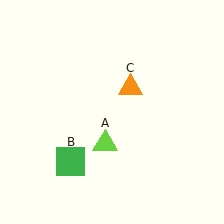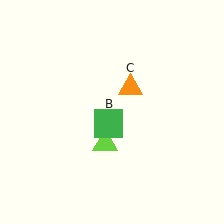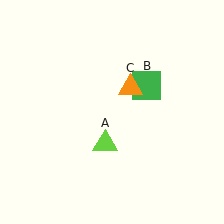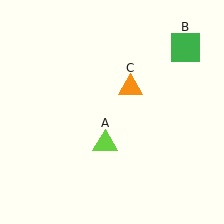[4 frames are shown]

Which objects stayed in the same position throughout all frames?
Lime triangle (object A) and orange triangle (object C) remained stationary.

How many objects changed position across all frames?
1 object changed position: green square (object B).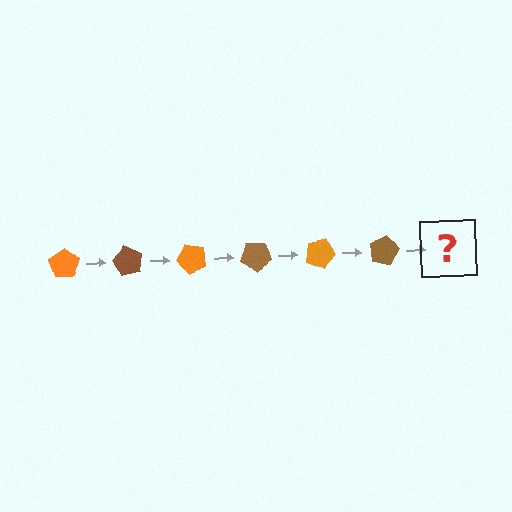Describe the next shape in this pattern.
It should be an orange pentagon, rotated 360 degrees from the start.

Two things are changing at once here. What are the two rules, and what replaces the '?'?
The two rules are that it rotates 60 degrees each step and the color cycles through orange and brown. The '?' should be an orange pentagon, rotated 360 degrees from the start.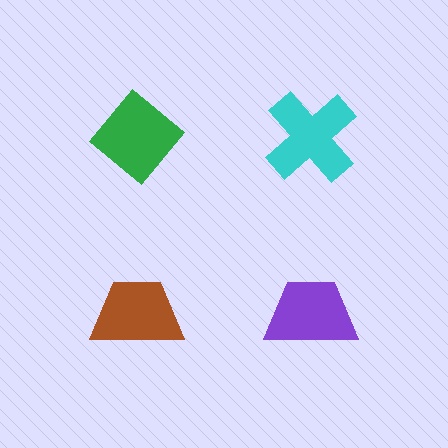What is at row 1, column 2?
A cyan cross.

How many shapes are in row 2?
2 shapes.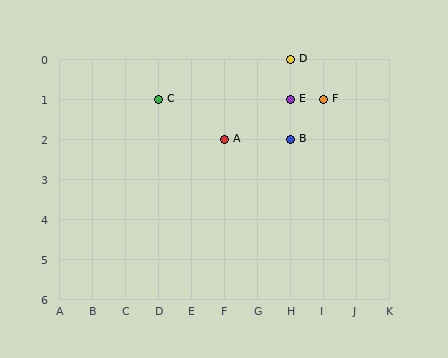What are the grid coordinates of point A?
Point A is at grid coordinates (F, 2).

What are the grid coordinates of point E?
Point E is at grid coordinates (H, 1).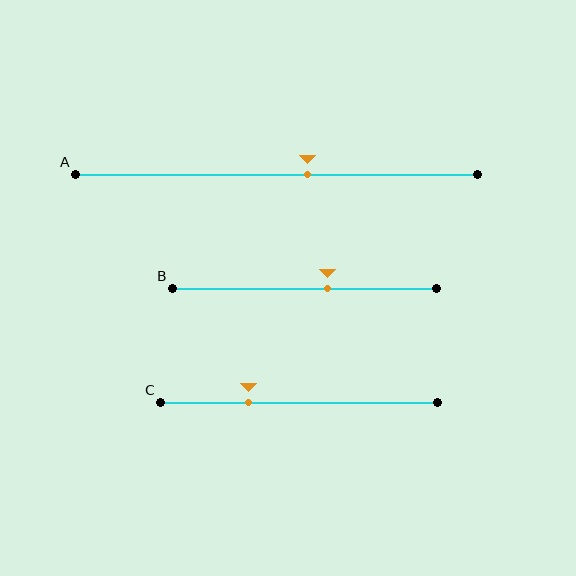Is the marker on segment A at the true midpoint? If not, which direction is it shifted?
No, the marker on segment A is shifted to the right by about 8% of the segment length.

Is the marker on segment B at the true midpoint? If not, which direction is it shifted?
No, the marker on segment B is shifted to the right by about 9% of the segment length.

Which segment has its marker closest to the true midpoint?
Segment A has its marker closest to the true midpoint.